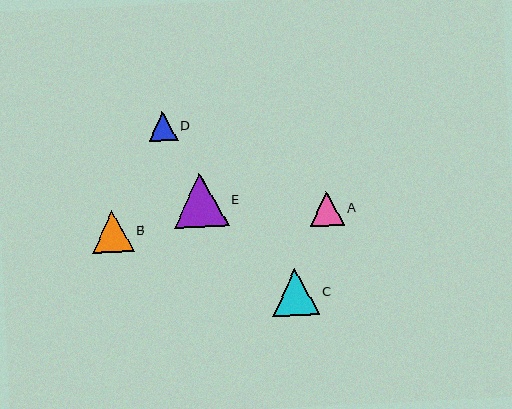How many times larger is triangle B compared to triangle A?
Triangle B is approximately 1.2 times the size of triangle A.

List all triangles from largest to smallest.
From largest to smallest: E, C, B, A, D.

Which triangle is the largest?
Triangle E is the largest with a size of approximately 54 pixels.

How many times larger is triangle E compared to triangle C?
Triangle E is approximately 1.2 times the size of triangle C.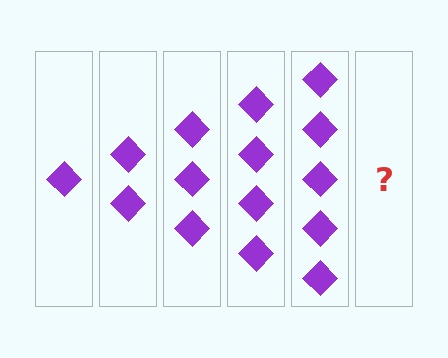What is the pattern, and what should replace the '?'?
The pattern is that each step adds one more diamond. The '?' should be 6 diamonds.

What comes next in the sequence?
The next element should be 6 diamonds.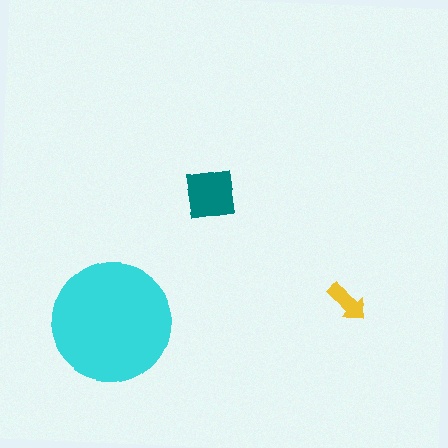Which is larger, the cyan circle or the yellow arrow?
The cyan circle.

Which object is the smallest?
The yellow arrow.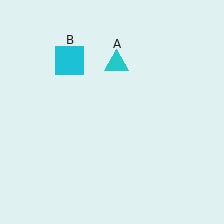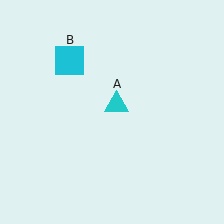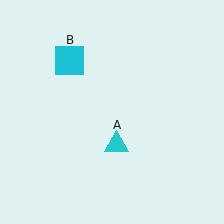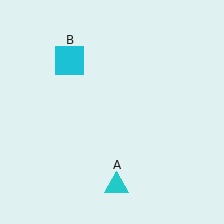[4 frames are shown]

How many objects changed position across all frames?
1 object changed position: cyan triangle (object A).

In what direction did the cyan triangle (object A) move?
The cyan triangle (object A) moved down.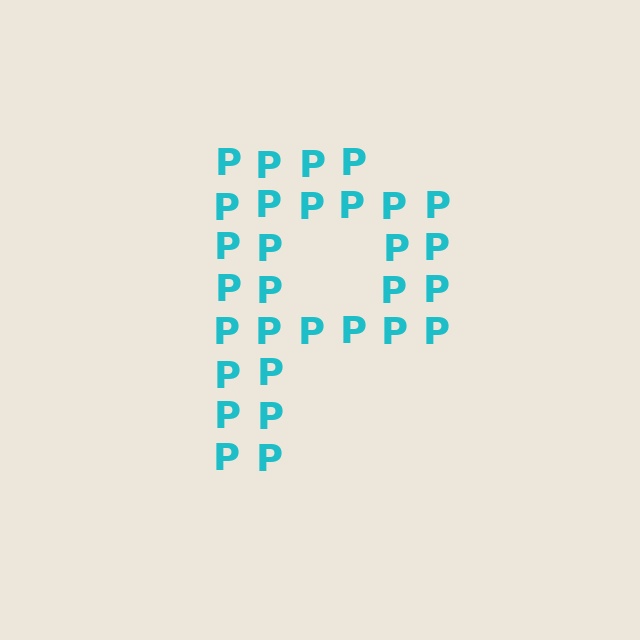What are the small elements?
The small elements are letter P's.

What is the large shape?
The large shape is the letter P.